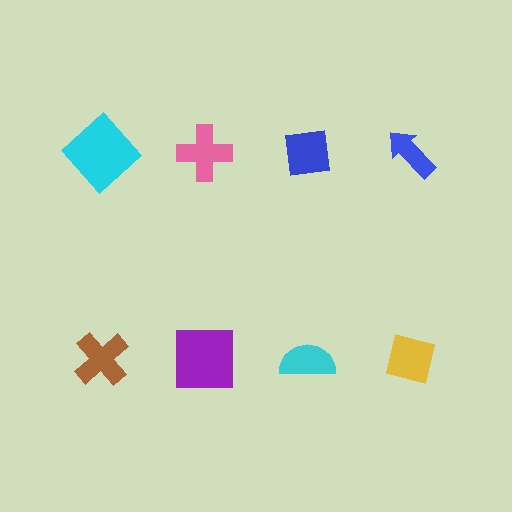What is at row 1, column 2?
A pink cross.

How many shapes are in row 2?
4 shapes.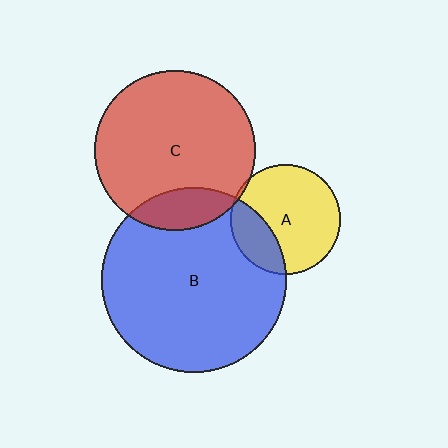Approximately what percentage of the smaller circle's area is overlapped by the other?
Approximately 5%.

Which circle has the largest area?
Circle B (blue).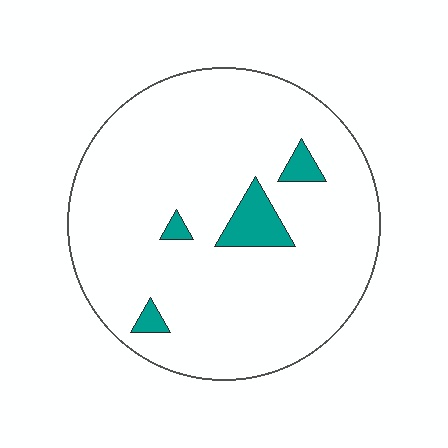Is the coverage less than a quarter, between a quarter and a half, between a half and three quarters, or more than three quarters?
Less than a quarter.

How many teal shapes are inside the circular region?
4.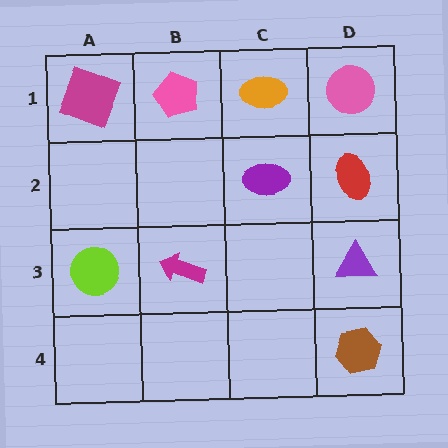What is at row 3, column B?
A magenta arrow.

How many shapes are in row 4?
1 shape.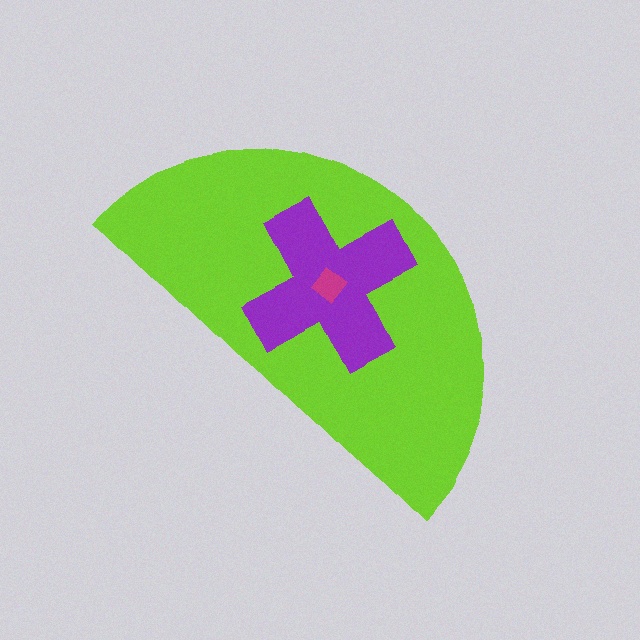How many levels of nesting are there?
3.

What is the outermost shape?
The lime semicircle.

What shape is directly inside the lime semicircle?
The purple cross.